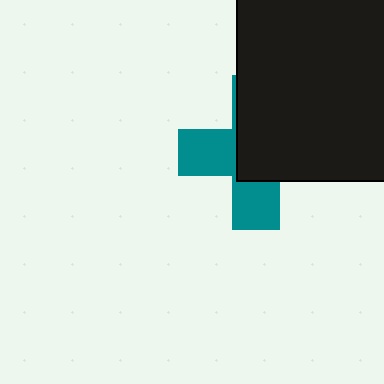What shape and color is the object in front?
The object in front is a black square.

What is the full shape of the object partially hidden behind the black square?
The partially hidden object is a teal cross.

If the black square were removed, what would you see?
You would see the complete teal cross.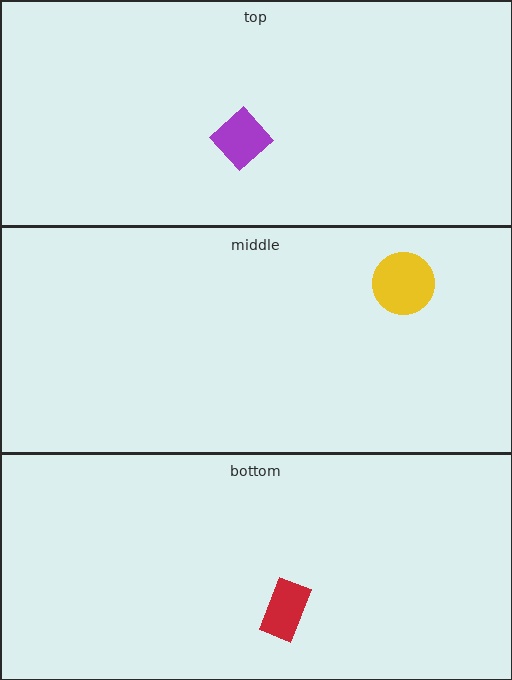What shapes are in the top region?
The purple diamond.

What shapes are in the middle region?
The yellow circle.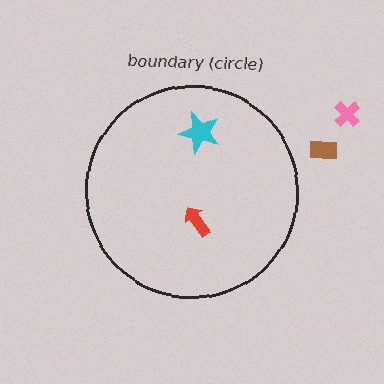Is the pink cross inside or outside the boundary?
Outside.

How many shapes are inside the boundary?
2 inside, 2 outside.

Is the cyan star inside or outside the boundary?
Inside.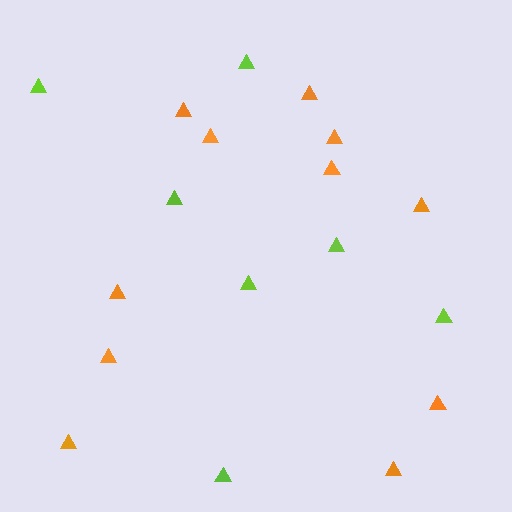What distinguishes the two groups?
There are 2 groups: one group of lime triangles (7) and one group of orange triangles (11).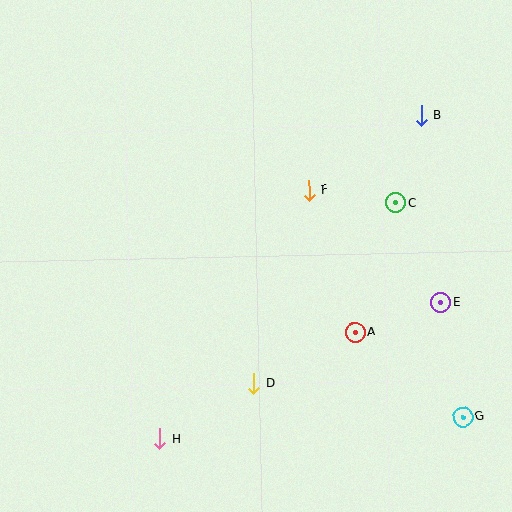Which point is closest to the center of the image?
Point F at (309, 190) is closest to the center.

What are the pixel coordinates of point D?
Point D is at (253, 383).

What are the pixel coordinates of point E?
Point E is at (441, 302).